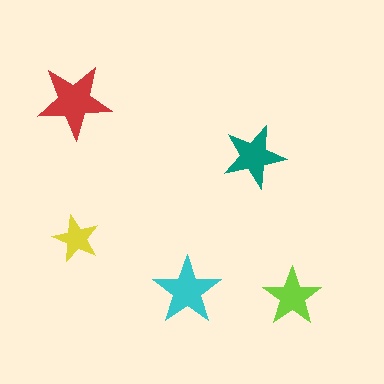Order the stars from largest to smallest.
the red one, the cyan one, the teal one, the lime one, the yellow one.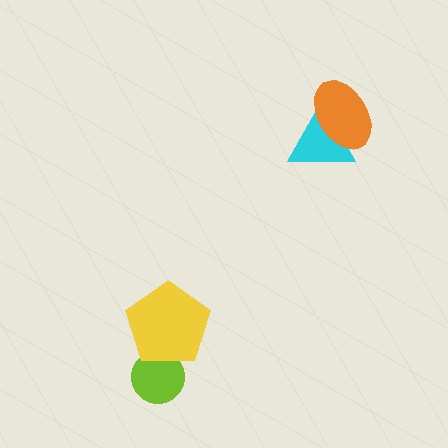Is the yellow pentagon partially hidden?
No, no other shape covers it.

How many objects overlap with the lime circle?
1 object overlaps with the lime circle.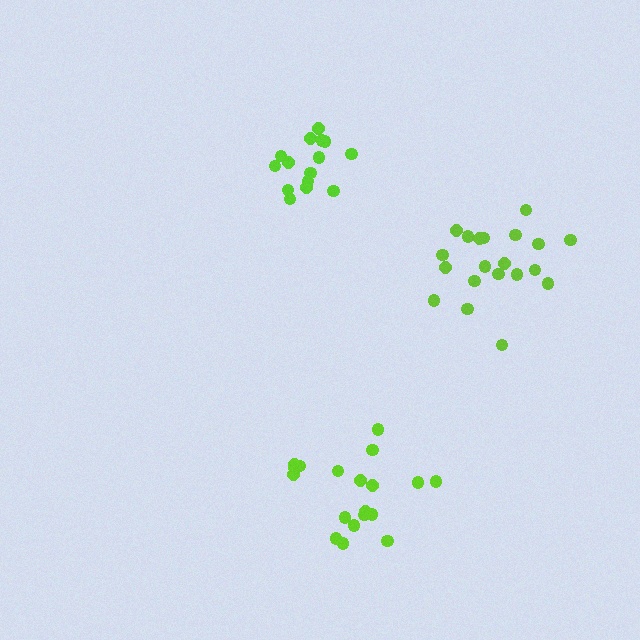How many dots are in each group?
Group 1: 20 dots, Group 2: 19 dots, Group 3: 15 dots (54 total).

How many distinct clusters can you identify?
There are 3 distinct clusters.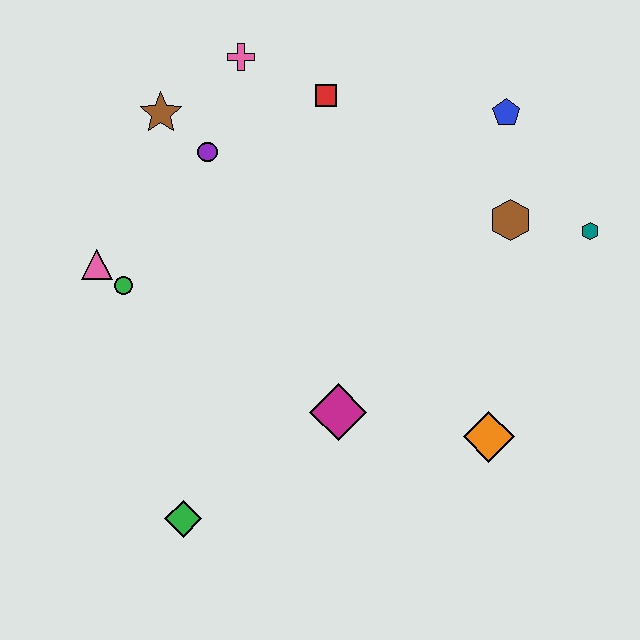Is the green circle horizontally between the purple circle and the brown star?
No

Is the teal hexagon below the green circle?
No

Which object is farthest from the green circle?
The teal hexagon is farthest from the green circle.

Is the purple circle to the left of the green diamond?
No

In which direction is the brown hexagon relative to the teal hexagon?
The brown hexagon is to the left of the teal hexagon.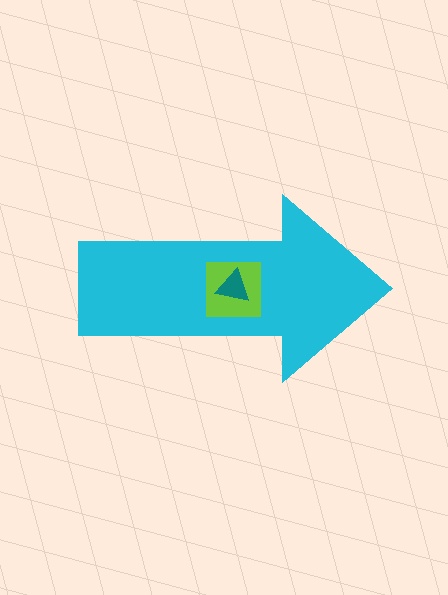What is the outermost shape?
The cyan arrow.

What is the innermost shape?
The teal triangle.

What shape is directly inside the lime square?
The teal triangle.